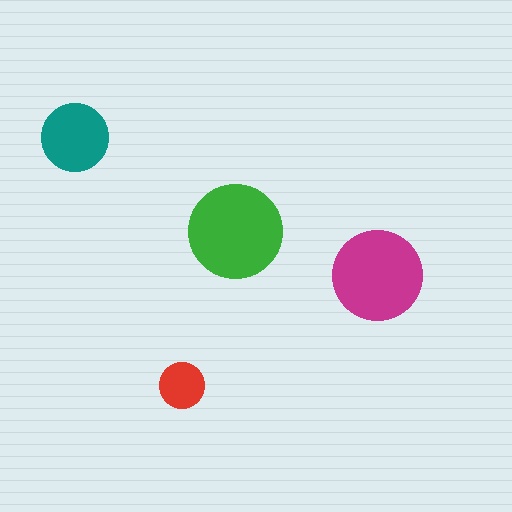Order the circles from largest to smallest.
the green one, the magenta one, the teal one, the red one.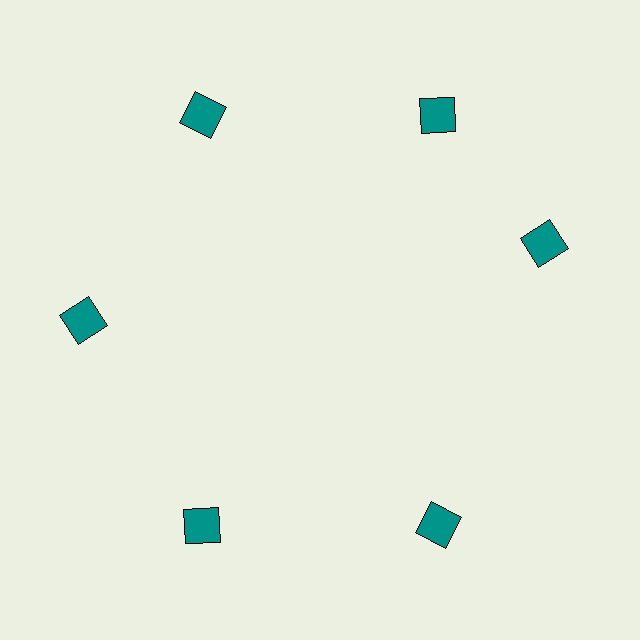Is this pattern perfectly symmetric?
No. The 6 teal squares are arranged in a ring, but one element near the 3 o'clock position is rotated out of alignment along the ring, breaking the 6-fold rotational symmetry.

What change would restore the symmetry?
The symmetry would be restored by rotating it back into even spacing with its neighbors so that all 6 squares sit at equal angles and equal distance from the center.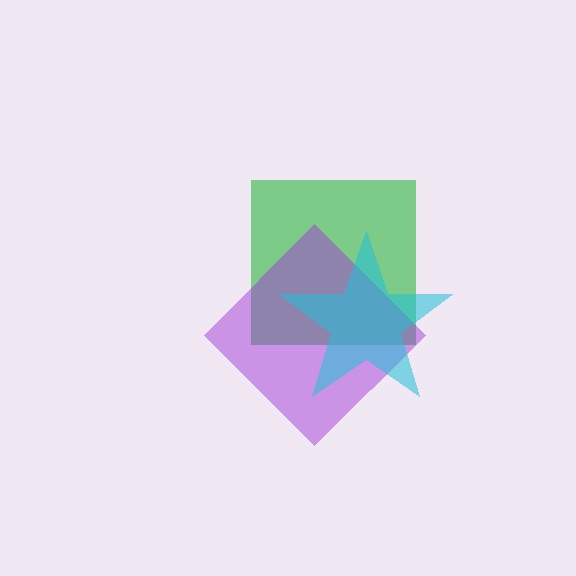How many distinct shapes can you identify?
There are 3 distinct shapes: a green square, a purple diamond, a cyan star.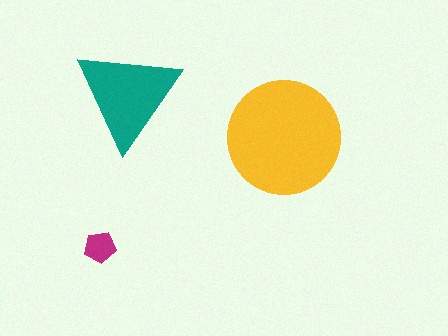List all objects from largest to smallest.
The yellow circle, the teal triangle, the magenta pentagon.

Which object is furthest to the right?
The yellow circle is rightmost.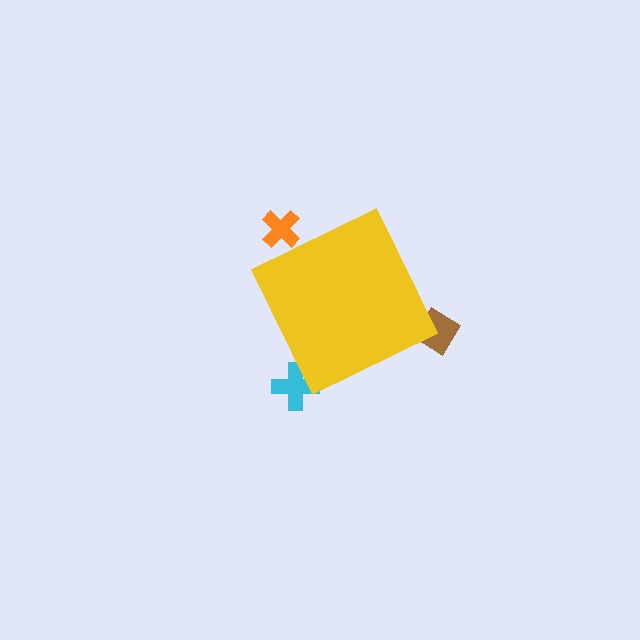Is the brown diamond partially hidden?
Yes, the brown diamond is partially hidden behind the yellow diamond.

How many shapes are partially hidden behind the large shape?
3 shapes are partially hidden.